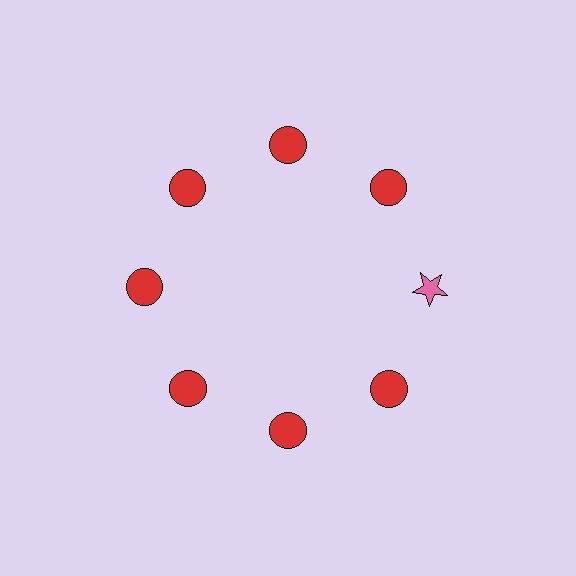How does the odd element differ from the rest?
It differs in both color (pink instead of red) and shape (star instead of circle).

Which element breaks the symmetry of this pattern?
The pink star at roughly the 3 o'clock position breaks the symmetry. All other shapes are red circles.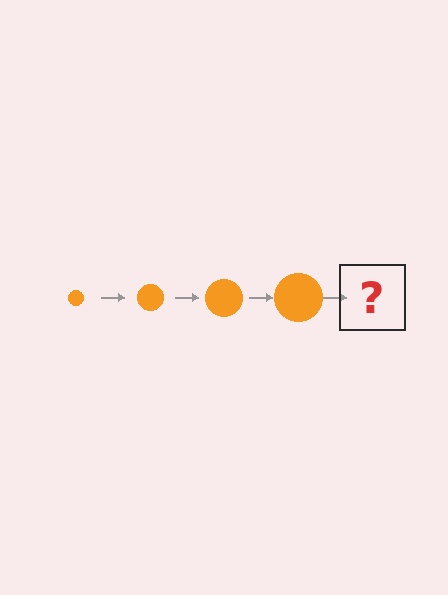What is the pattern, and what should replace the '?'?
The pattern is that the circle gets progressively larger each step. The '?' should be an orange circle, larger than the previous one.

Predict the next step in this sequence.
The next step is an orange circle, larger than the previous one.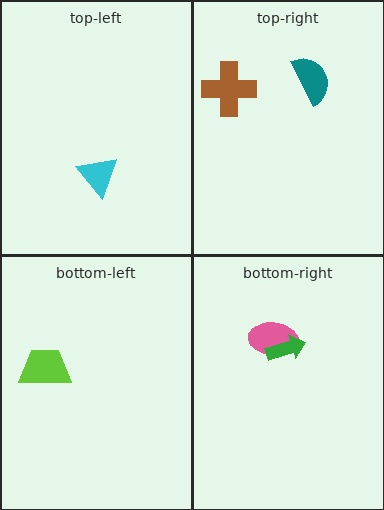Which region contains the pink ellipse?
The bottom-right region.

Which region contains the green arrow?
The bottom-right region.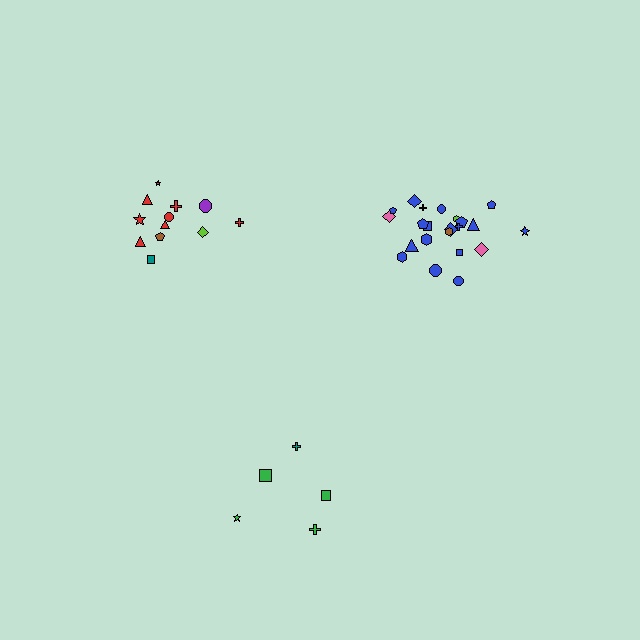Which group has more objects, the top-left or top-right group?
The top-right group.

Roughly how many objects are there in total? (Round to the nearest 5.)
Roughly 40 objects in total.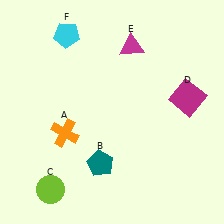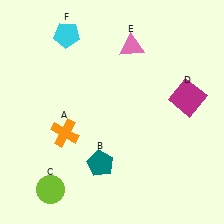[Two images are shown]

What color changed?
The triangle (E) changed from magenta in Image 1 to pink in Image 2.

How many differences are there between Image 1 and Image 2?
There is 1 difference between the two images.